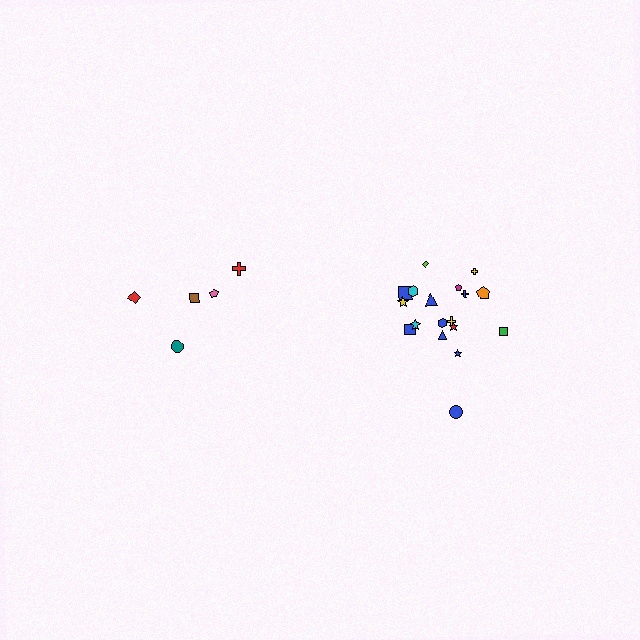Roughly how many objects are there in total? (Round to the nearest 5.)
Roughly 25 objects in total.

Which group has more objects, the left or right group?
The right group.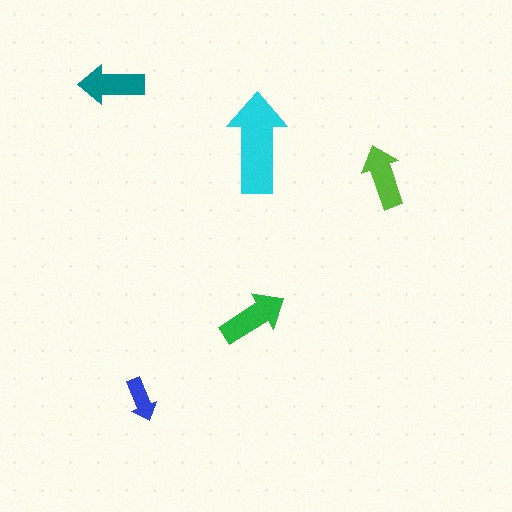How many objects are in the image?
There are 5 objects in the image.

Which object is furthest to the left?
The teal arrow is leftmost.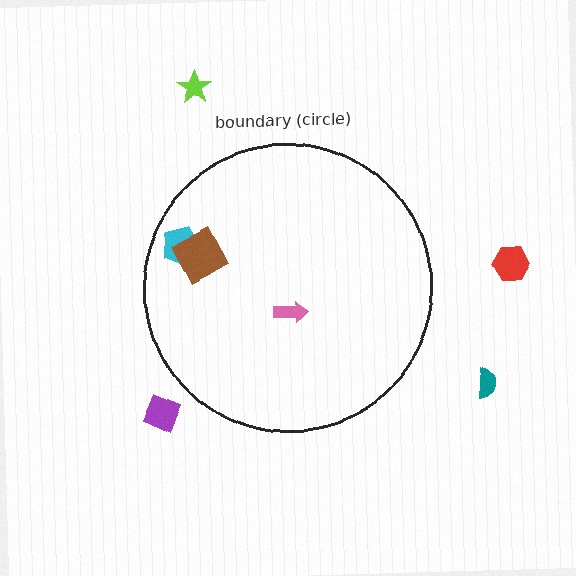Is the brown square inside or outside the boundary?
Inside.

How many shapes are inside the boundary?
3 inside, 4 outside.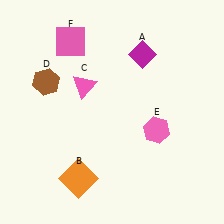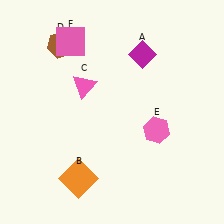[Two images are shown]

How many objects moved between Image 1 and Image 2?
1 object moved between the two images.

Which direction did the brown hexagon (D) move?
The brown hexagon (D) moved up.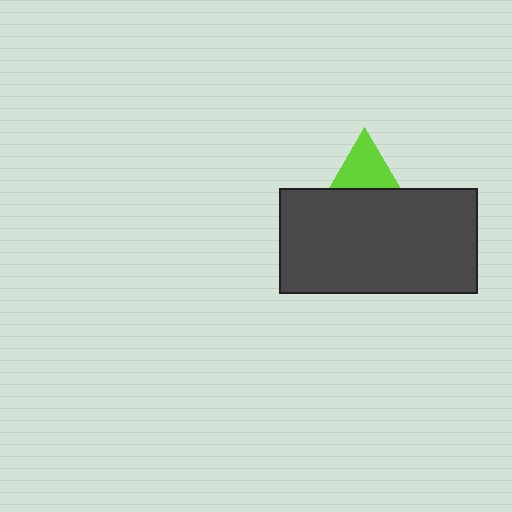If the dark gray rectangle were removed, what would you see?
You would see the complete lime triangle.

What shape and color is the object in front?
The object in front is a dark gray rectangle.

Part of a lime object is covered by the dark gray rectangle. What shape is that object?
It is a triangle.